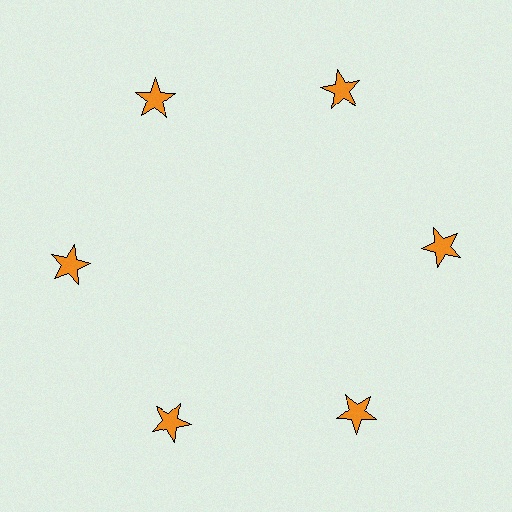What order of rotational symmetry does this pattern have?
This pattern has 6-fold rotational symmetry.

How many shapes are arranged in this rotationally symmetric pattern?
There are 6 shapes, arranged in 6 groups of 1.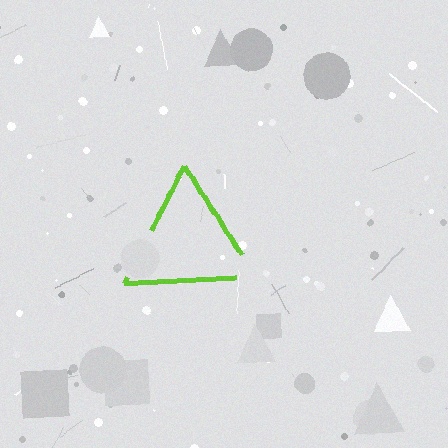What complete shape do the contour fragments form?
The contour fragments form a triangle.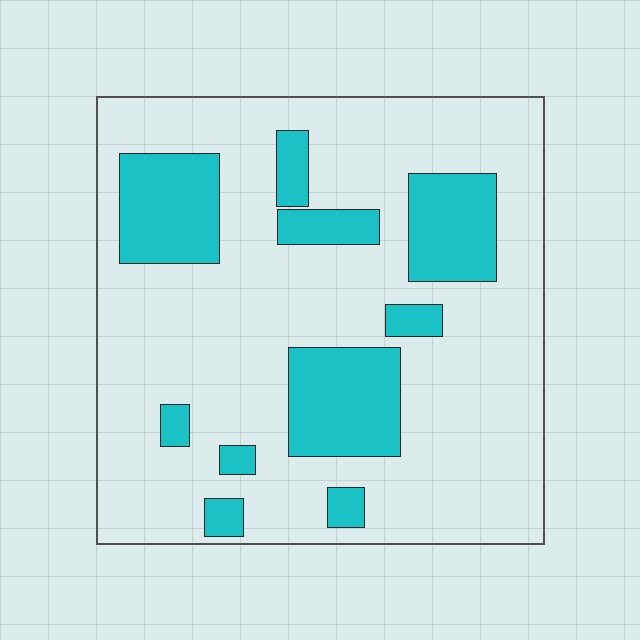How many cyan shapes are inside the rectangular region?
10.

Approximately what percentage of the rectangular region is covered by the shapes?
Approximately 25%.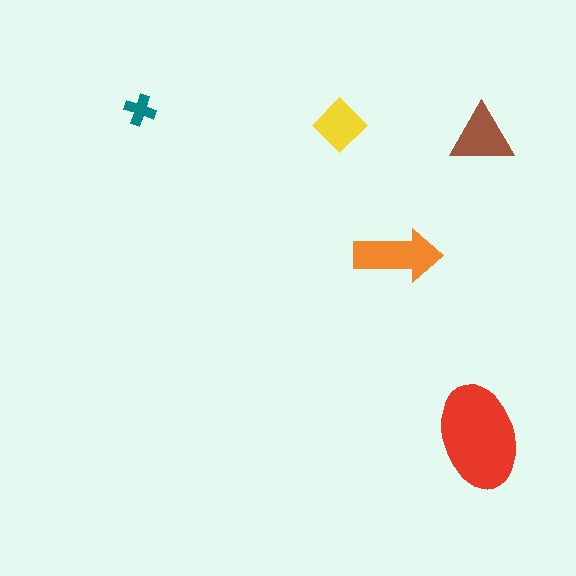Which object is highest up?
The teal cross is topmost.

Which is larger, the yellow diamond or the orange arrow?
The orange arrow.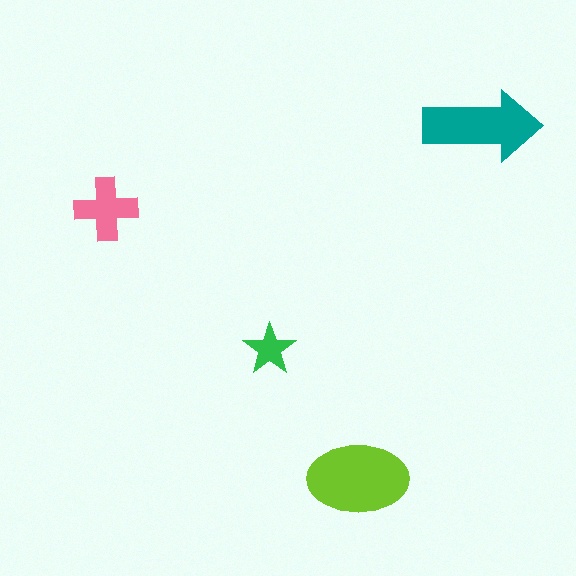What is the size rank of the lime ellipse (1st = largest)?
1st.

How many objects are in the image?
There are 4 objects in the image.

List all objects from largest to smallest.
The lime ellipse, the teal arrow, the pink cross, the green star.